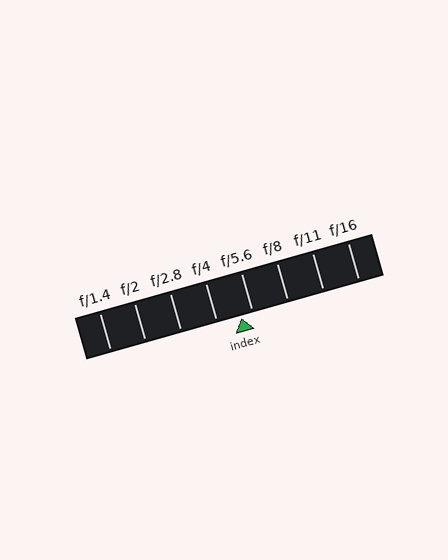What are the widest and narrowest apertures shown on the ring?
The widest aperture shown is f/1.4 and the narrowest is f/16.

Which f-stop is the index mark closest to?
The index mark is closest to f/5.6.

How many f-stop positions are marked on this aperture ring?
There are 8 f-stop positions marked.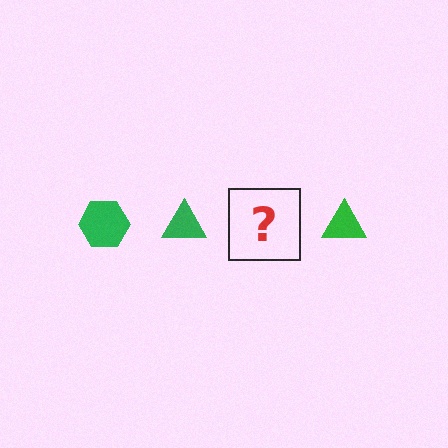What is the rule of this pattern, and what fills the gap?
The rule is that the pattern cycles through hexagon, triangle shapes in green. The gap should be filled with a green hexagon.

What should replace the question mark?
The question mark should be replaced with a green hexagon.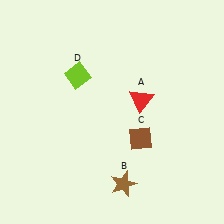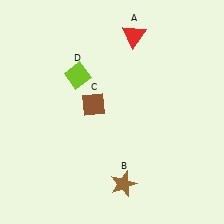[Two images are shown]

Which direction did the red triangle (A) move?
The red triangle (A) moved up.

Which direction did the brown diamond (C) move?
The brown diamond (C) moved left.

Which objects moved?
The objects that moved are: the red triangle (A), the brown diamond (C).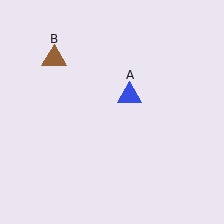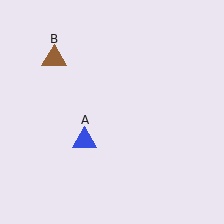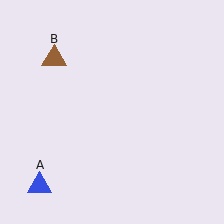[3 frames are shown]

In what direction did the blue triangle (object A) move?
The blue triangle (object A) moved down and to the left.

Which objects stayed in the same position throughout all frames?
Brown triangle (object B) remained stationary.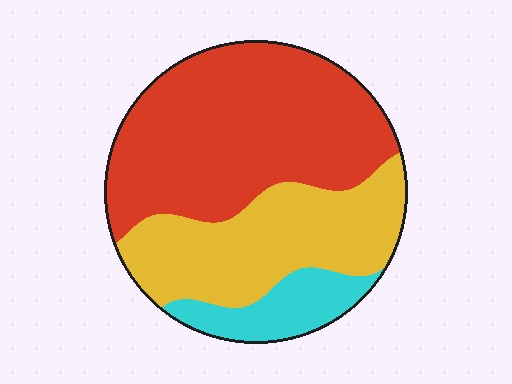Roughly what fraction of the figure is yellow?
Yellow takes up about one third (1/3) of the figure.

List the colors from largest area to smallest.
From largest to smallest: red, yellow, cyan.